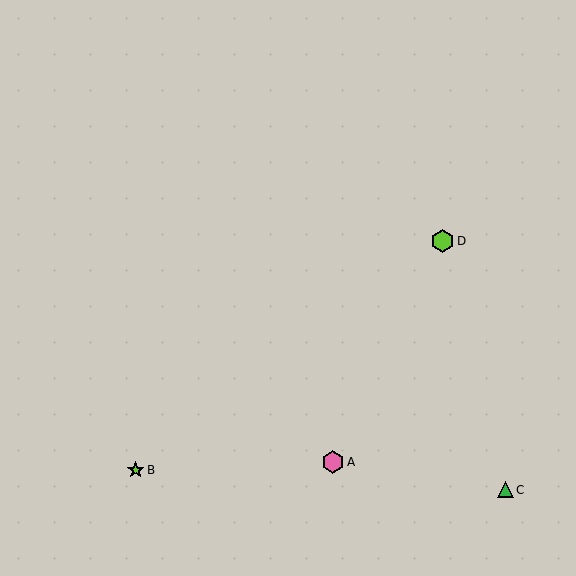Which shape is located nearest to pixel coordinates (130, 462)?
The lime star (labeled B) at (136, 470) is nearest to that location.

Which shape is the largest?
The lime hexagon (labeled D) is the largest.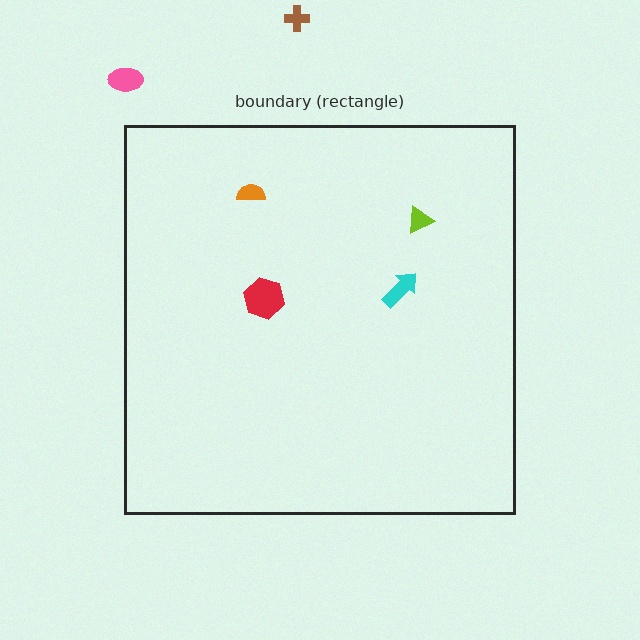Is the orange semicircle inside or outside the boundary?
Inside.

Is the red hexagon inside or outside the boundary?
Inside.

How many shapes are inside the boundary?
4 inside, 2 outside.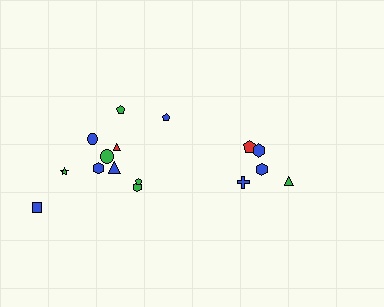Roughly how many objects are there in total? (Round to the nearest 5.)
Roughly 15 objects in total.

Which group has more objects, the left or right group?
The left group.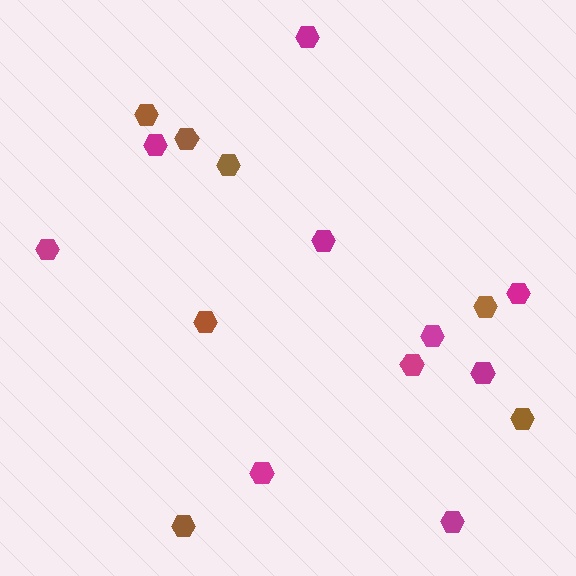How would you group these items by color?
There are 2 groups: one group of brown hexagons (7) and one group of magenta hexagons (10).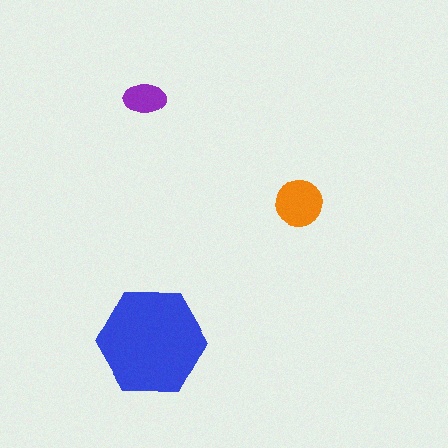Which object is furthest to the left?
The purple ellipse is leftmost.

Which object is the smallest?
The purple ellipse.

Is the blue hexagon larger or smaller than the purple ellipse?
Larger.